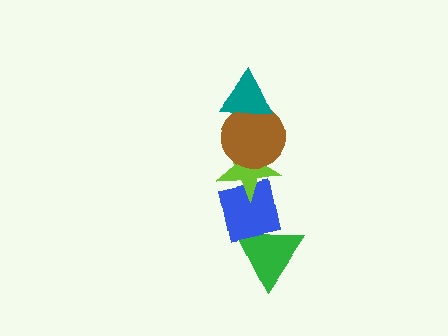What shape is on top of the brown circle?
The teal triangle is on top of the brown circle.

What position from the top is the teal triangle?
The teal triangle is 1st from the top.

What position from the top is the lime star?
The lime star is 3rd from the top.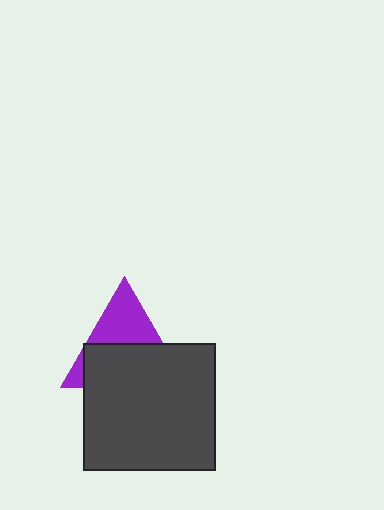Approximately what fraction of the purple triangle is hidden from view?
Roughly 57% of the purple triangle is hidden behind the dark gray rectangle.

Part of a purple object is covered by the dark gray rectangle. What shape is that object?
It is a triangle.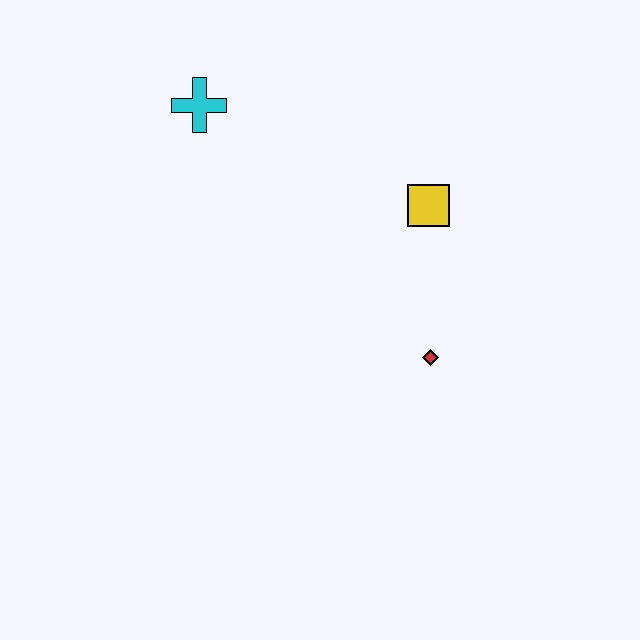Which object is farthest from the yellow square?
The cyan cross is farthest from the yellow square.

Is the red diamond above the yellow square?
No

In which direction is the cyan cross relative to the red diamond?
The cyan cross is above the red diamond.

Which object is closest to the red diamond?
The yellow square is closest to the red diamond.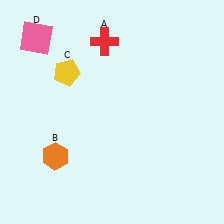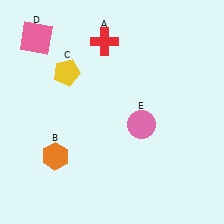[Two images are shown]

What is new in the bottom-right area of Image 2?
A pink circle (E) was added in the bottom-right area of Image 2.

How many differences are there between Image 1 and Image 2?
There is 1 difference between the two images.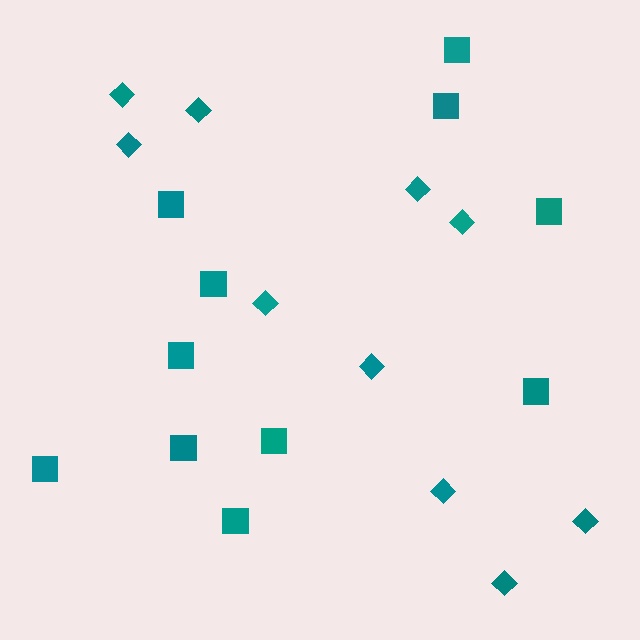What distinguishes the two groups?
There are 2 groups: one group of squares (11) and one group of diamonds (10).